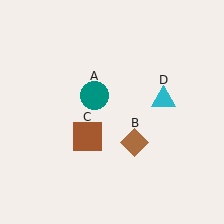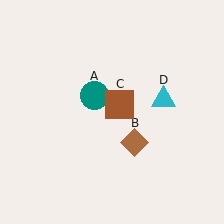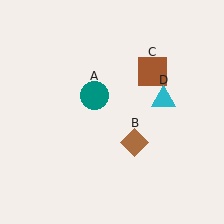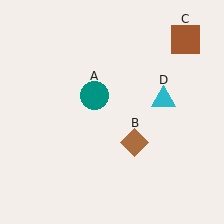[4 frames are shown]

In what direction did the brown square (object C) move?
The brown square (object C) moved up and to the right.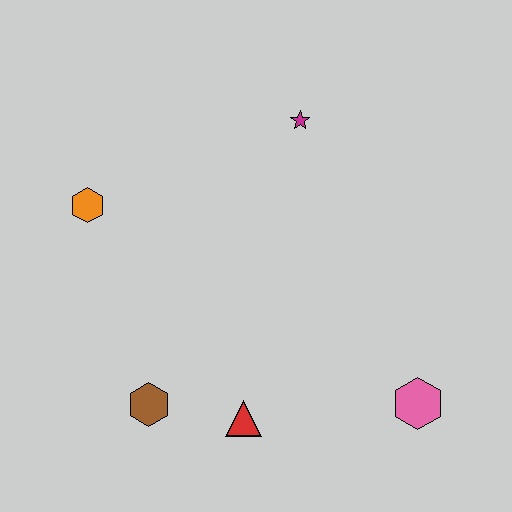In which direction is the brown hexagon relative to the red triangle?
The brown hexagon is to the left of the red triangle.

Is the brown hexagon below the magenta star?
Yes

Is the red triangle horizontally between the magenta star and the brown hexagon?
Yes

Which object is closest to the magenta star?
The orange hexagon is closest to the magenta star.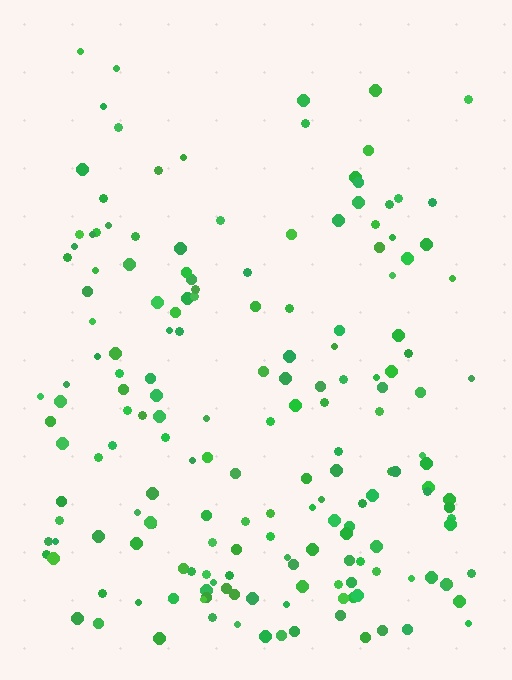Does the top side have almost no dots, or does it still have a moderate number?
Still a moderate number, just noticeably fewer than the bottom.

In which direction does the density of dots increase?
From top to bottom, with the bottom side densest.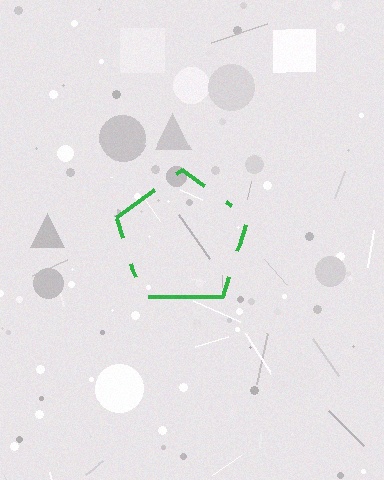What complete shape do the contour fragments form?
The contour fragments form a pentagon.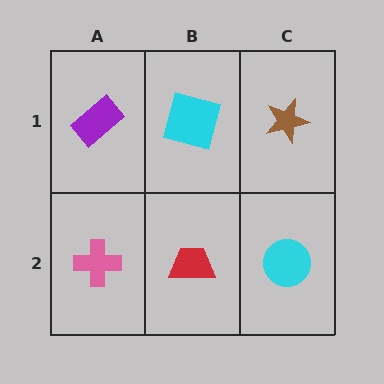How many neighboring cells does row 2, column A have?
2.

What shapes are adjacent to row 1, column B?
A red trapezoid (row 2, column B), a purple rectangle (row 1, column A), a brown star (row 1, column C).